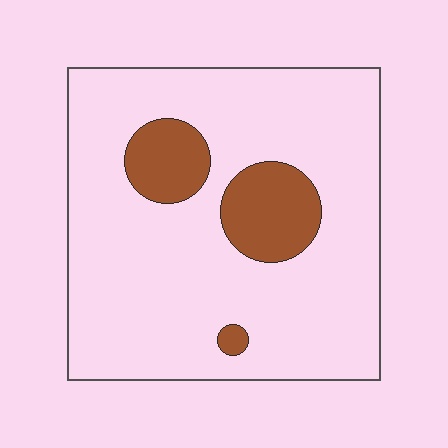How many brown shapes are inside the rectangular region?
3.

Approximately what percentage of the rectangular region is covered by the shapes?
Approximately 15%.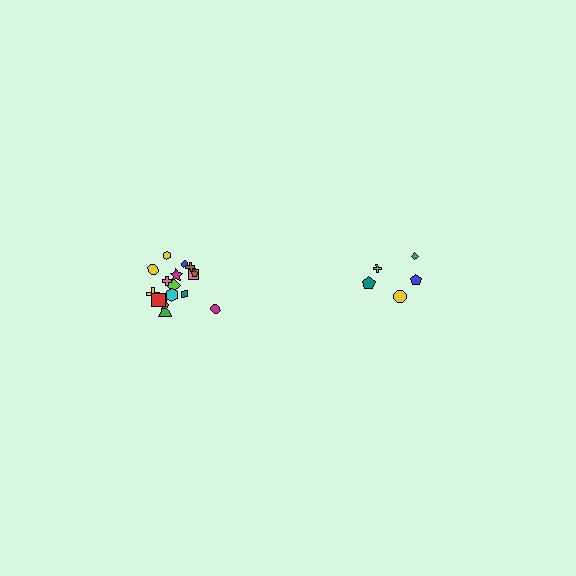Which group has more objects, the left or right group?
The left group.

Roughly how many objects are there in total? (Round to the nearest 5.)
Roughly 25 objects in total.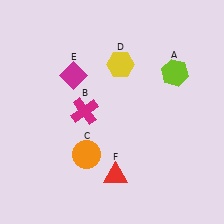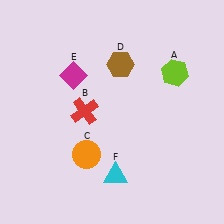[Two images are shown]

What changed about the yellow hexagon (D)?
In Image 1, D is yellow. In Image 2, it changed to brown.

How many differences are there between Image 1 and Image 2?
There are 3 differences between the two images.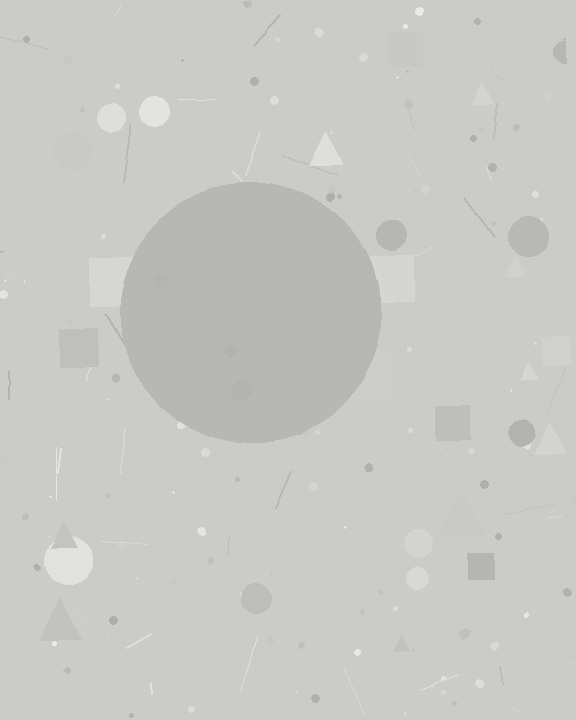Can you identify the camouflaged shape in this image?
The camouflaged shape is a circle.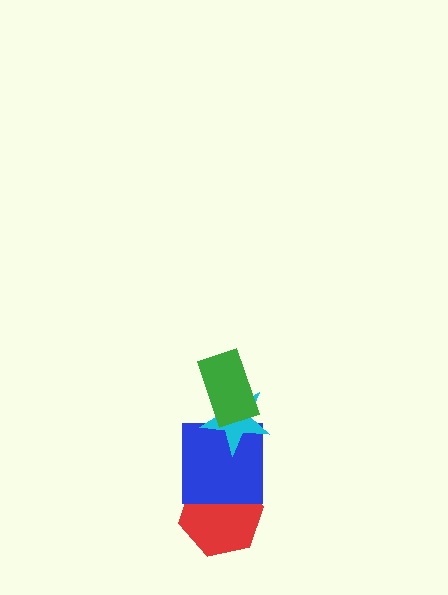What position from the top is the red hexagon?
The red hexagon is 4th from the top.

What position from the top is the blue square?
The blue square is 3rd from the top.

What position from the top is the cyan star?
The cyan star is 2nd from the top.